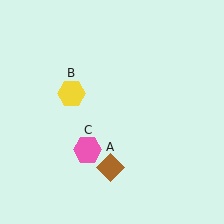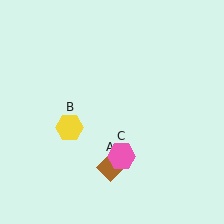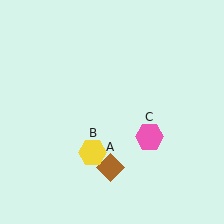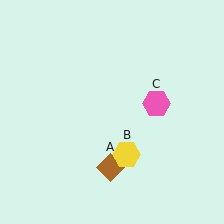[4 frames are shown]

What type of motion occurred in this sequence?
The yellow hexagon (object B), pink hexagon (object C) rotated counterclockwise around the center of the scene.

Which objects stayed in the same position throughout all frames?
Brown diamond (object A) remained stationary.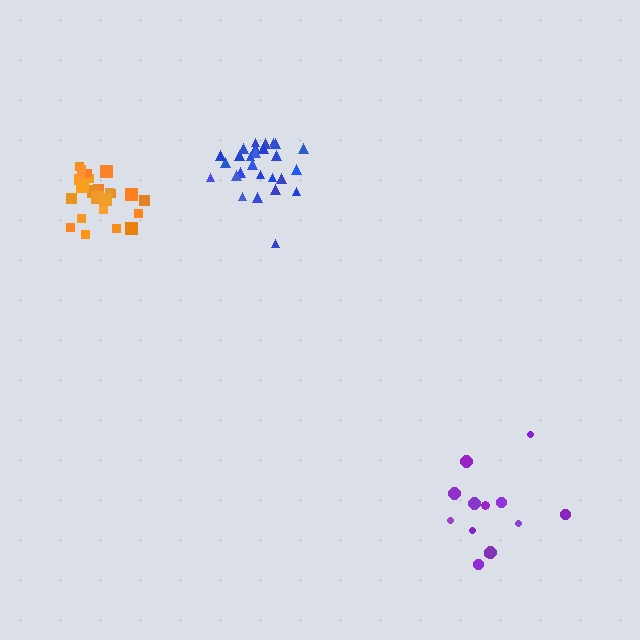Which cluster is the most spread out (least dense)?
Purple.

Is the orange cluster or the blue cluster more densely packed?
Orange.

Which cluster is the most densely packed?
Orange.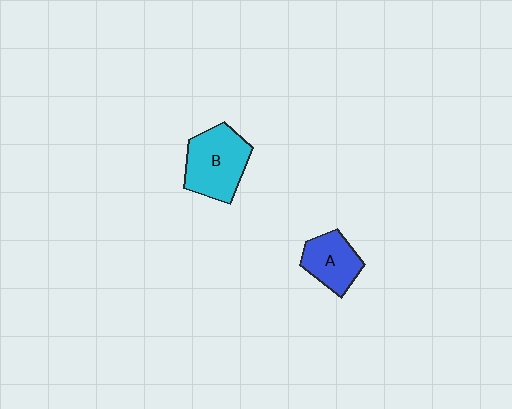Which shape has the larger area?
Shape B (cyan).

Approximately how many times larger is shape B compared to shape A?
Approximately 1.4 times.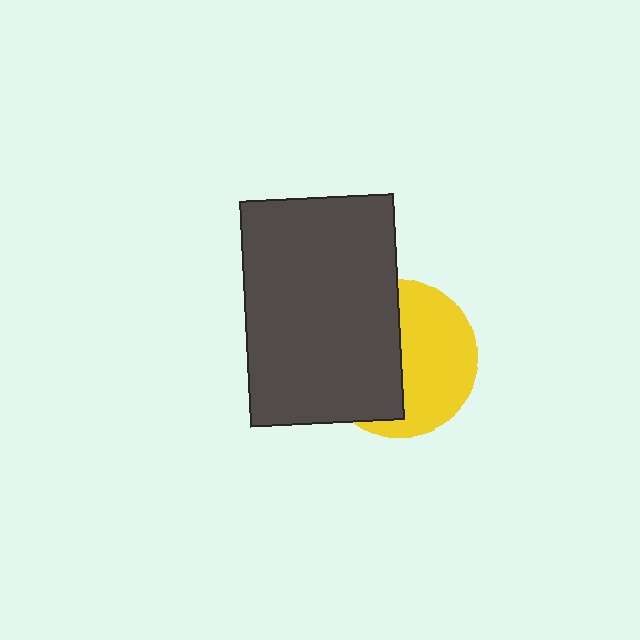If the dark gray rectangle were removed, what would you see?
You would see the complete yellow circle.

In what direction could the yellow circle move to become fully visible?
The yellow circle could move right. That would shift it out from behind the dark gray rectangle entirely.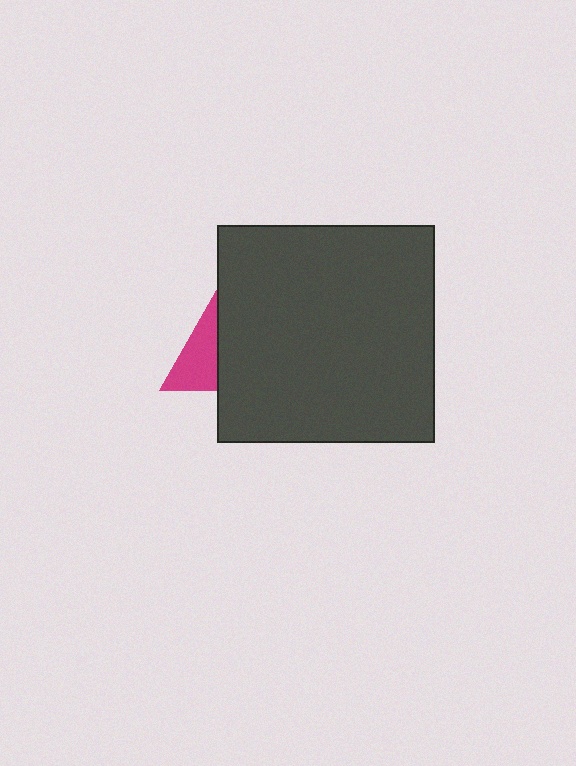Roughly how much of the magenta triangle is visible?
A small part of it is visible (roughly 40%).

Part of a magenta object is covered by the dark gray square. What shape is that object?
It is a triangle.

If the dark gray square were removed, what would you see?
You would see the complete magenta triangle.